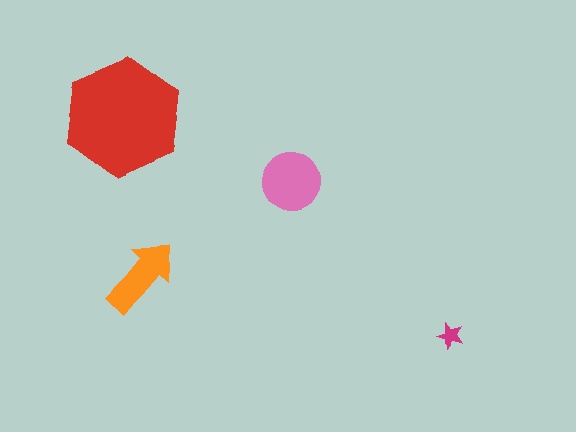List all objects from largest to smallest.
The red hexagon, the pink circle, the orange arrow, the magenta star.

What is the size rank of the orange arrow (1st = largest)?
3rd.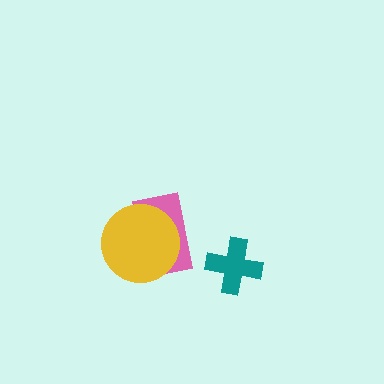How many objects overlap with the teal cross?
0 objects overlap with the teal cross.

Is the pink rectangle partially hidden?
Yes, it is partially covered by another shape.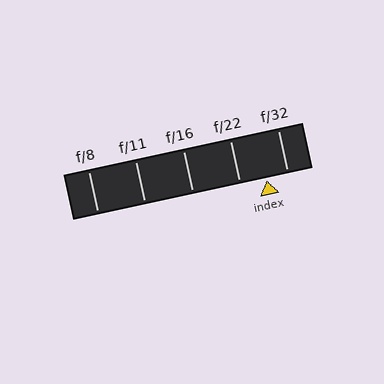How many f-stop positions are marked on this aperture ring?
There are 5 f-stop positions marked.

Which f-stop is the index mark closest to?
The index mark is closest to f/32.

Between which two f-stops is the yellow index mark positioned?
The index mark is between f/22 and f/32.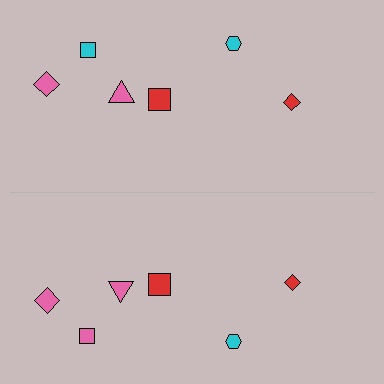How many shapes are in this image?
There are 12 shapes in this image.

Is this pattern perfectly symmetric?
No, the pattern is not perfectly symmetric. The pink square on the bottom side breaks the symmetry — its mirror counterpart is cyan.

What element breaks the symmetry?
The pink square on the bottom side breaks the symmetry — its mirror counterpart is cyan.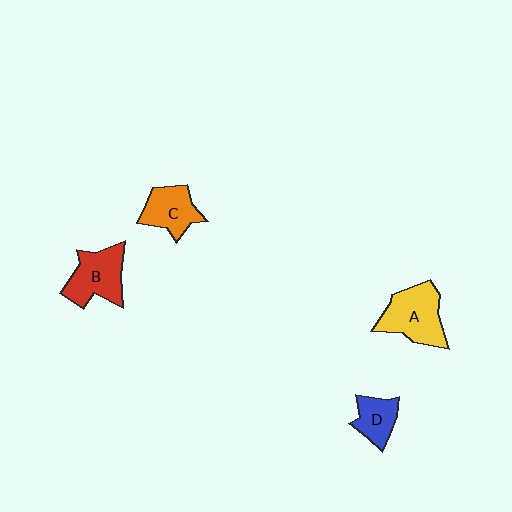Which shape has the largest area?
Shape A (yellow).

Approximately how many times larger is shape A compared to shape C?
Approximately 1.4 times.